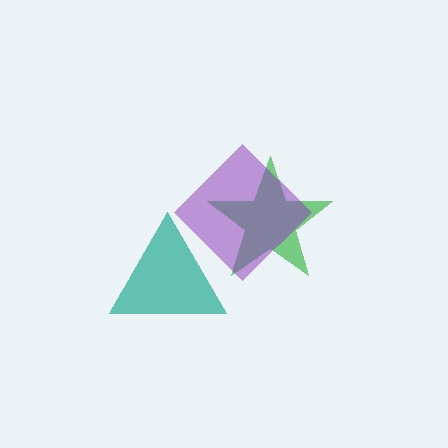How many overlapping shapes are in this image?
There are 3 overlapping shapes in the image.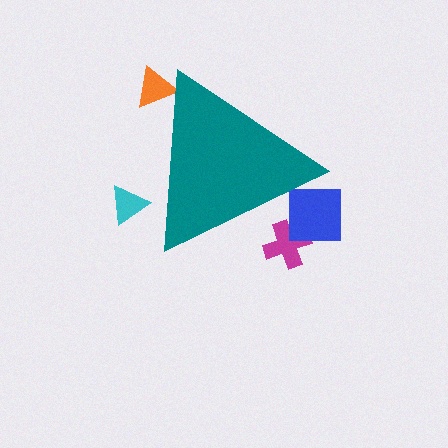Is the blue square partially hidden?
Yes, the blue square is partially hidden behind the teal triangle.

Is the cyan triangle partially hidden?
Yes, the cyan triangle is partially hidden behind the teal triangle.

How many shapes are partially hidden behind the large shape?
4 shapes are partially hidden.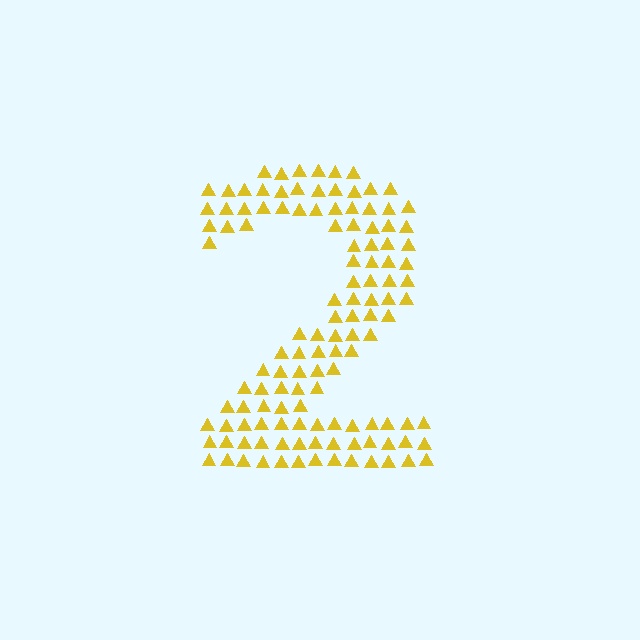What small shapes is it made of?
It is made of small triangles.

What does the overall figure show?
The overall figure shows the digit 2.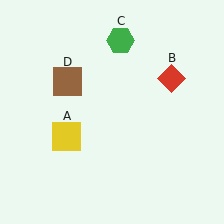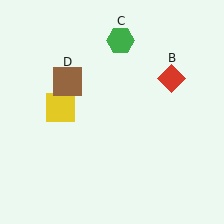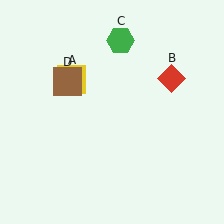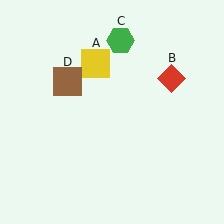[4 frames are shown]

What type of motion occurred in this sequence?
The yellow square (object A) rotated clockwise around the center of the scene.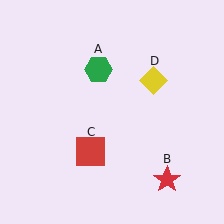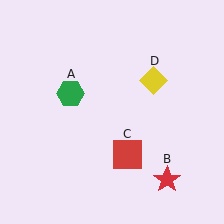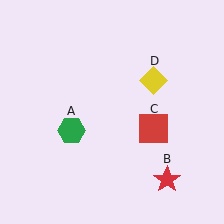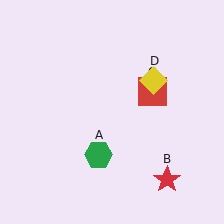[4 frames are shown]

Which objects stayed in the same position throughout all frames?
Red star (object B) and yellow diamond (object D) remained stationary.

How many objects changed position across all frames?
2 objects changed position: green hexagon (object A), red square (object C).